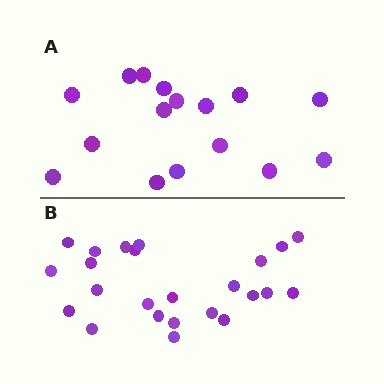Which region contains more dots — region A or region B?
Region B (the bottom region) has more dots.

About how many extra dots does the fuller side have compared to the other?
Region B has roughly 8 or so more dots than region A.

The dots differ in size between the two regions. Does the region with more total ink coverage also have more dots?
No. Region A has more total ink coverage because its dots are larger, but region B actually contains more individual dots. Total area can be misleading — the number of items is what matters here.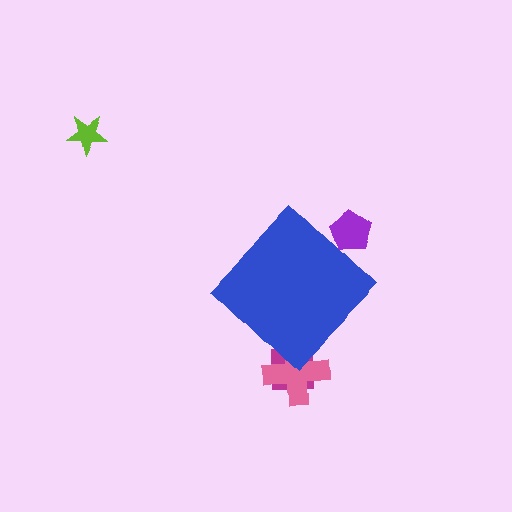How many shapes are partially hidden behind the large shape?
3 shapes are partially hidden.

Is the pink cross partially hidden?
Yes, the pink cross is partially hidden behind the blue diamond.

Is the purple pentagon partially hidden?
Yes, the purple pentagon is partially hidden behind the blue diamond.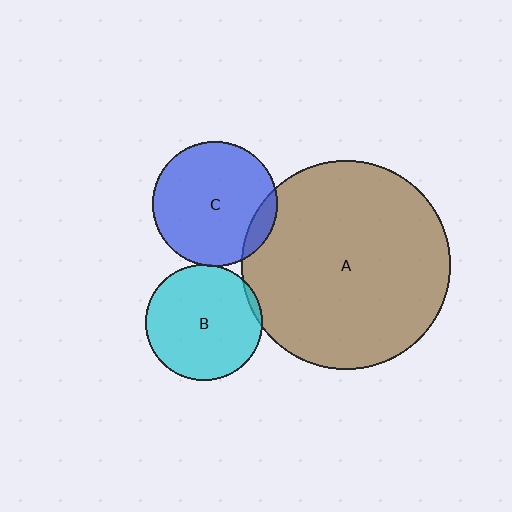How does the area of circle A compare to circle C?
Approximately 2.8 times.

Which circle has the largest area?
Circle A (brown).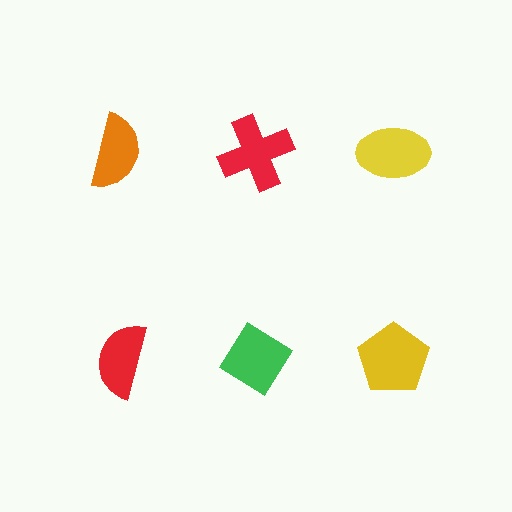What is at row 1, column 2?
A red cross.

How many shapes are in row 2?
3 shapes.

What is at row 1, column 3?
A yellow ellipse.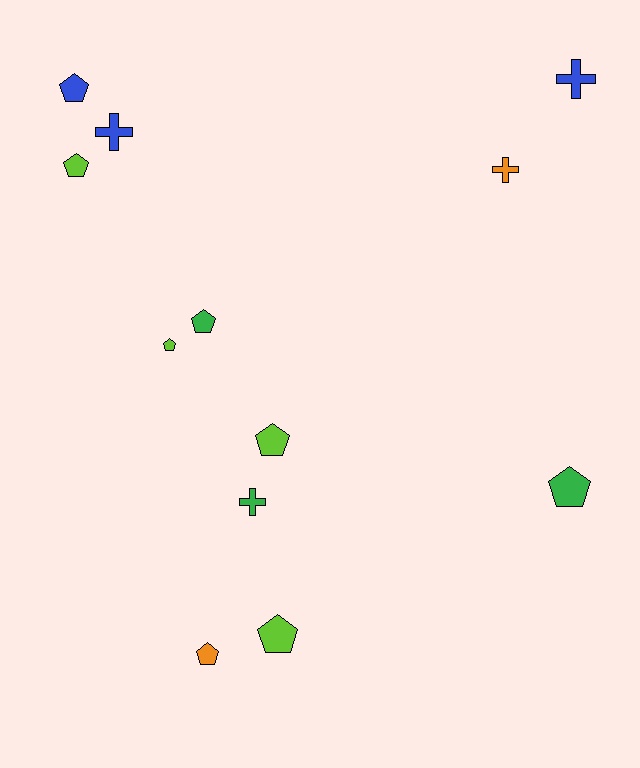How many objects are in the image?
There are 12 objects.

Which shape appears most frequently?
Pentagon, with 8 objects.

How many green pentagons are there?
There are 2 green pentagons.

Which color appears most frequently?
Lime, with 4 objects.